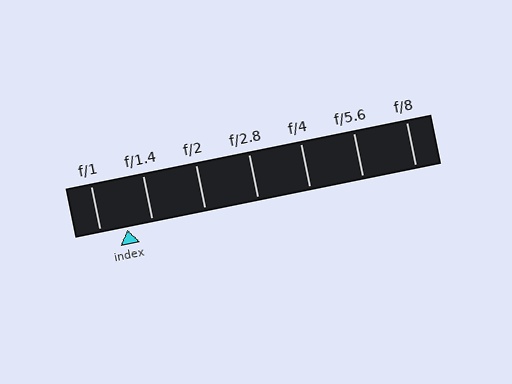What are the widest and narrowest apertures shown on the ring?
The widest aperture shown is f/1 and the narrowest is f/8.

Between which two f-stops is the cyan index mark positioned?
The index mark is between f/1 and f/1.4.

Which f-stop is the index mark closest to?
The index mark is closest to f/1.4.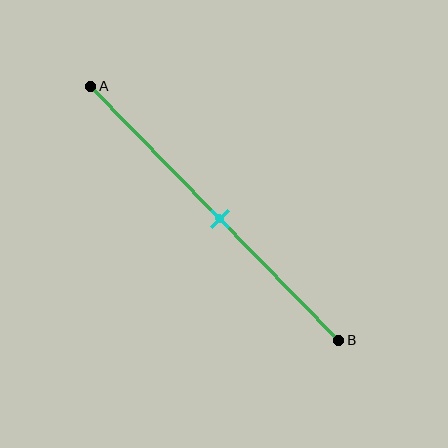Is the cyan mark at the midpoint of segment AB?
Yes, the mark is approximately at the midpoint.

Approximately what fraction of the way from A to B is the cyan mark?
The cyan mark is approximately 50% of the way from A to B.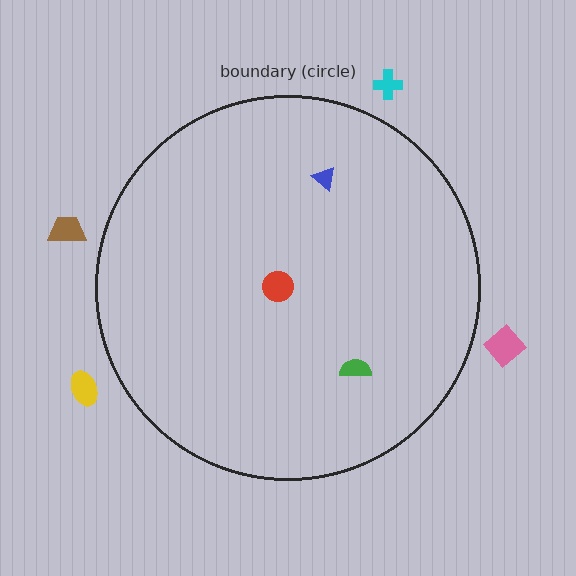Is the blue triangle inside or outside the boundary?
Inside.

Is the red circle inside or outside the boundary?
Inside.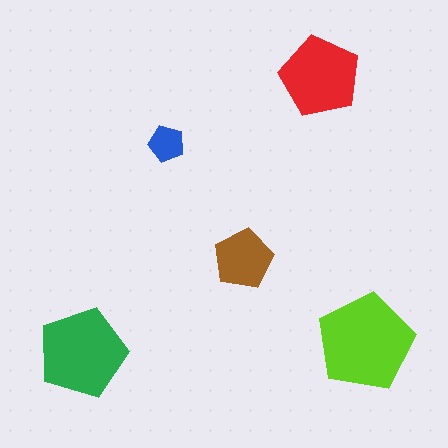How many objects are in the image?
There are 5 objects in the image.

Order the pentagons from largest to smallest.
the lime one, the green one, the red one, the brown one, the blue one.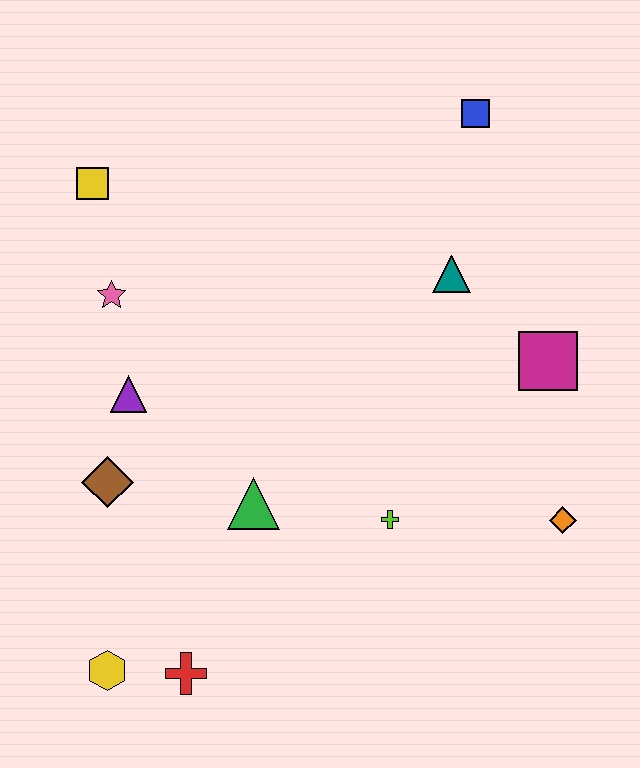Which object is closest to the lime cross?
The green triangle is closest to the lime cross.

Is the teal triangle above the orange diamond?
Yes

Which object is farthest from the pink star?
The orange diamond is farthest from the pink star.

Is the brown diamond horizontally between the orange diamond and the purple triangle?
No